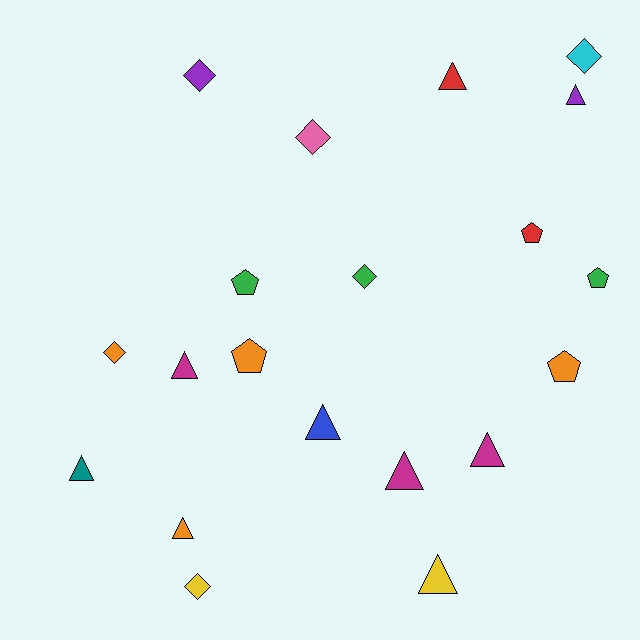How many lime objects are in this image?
There are no lime objects.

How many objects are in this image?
There are 20 objects.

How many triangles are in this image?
There are 9 triangles.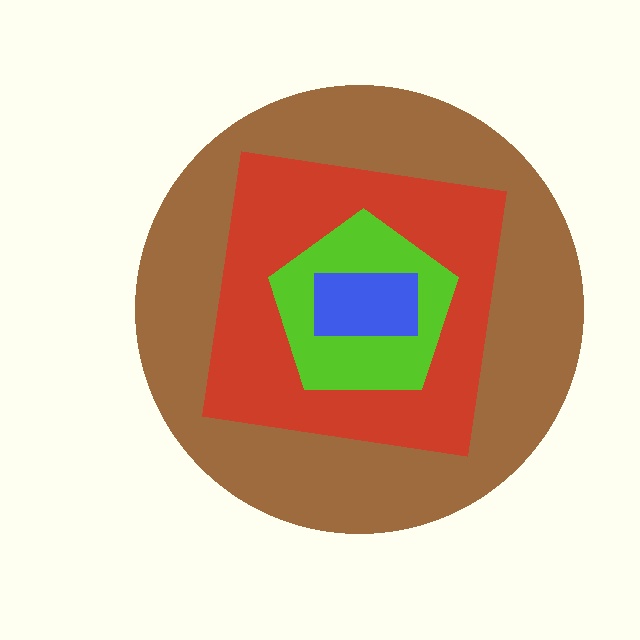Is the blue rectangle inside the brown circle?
Yes.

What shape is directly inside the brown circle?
The red square.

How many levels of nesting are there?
4.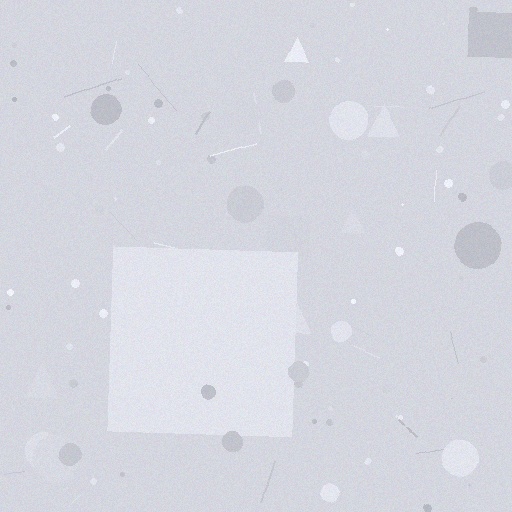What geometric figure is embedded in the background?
A square is embedded in the background.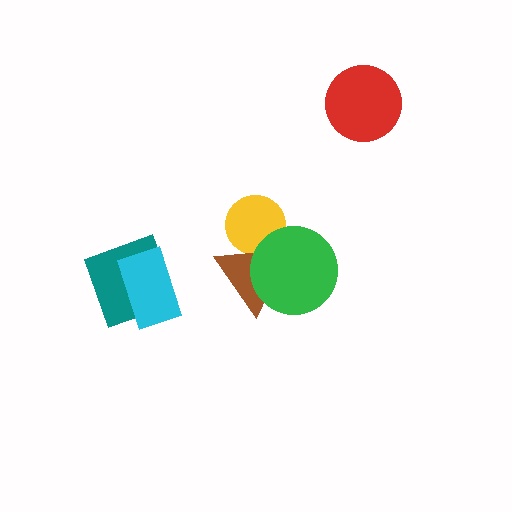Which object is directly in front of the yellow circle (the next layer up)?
The brown triangle is directly in front of the yellow circle.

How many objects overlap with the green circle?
2 objects overlap with the green circle.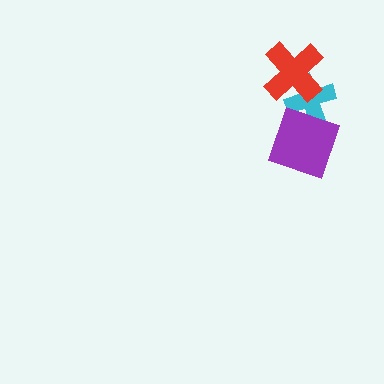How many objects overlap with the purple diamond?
1 object overlaps with the purple diamond.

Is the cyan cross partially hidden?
Yes, it is partially covered by another shape.